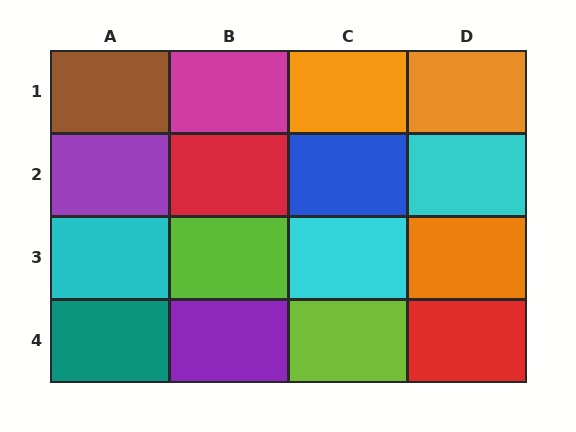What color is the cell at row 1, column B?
Magenta.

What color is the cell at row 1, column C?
Orange.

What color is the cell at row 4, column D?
Red.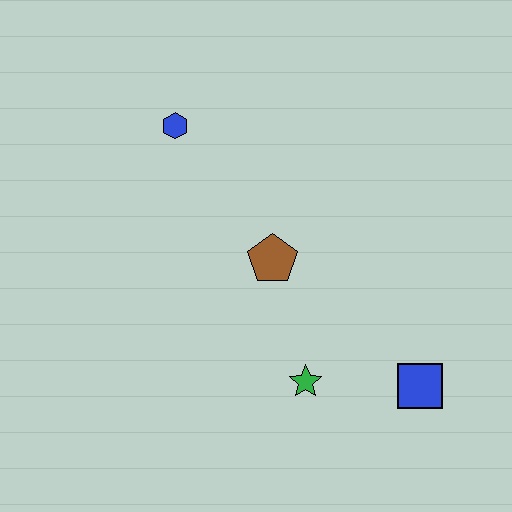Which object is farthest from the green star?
The blue hexagon is farthest from the green star.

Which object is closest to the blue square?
The green star is closest to the blue square.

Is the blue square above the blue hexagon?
No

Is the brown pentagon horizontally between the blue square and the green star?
No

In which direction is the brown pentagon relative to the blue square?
The brown pentagon is to the left of the blue square.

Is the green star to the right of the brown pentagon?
Yes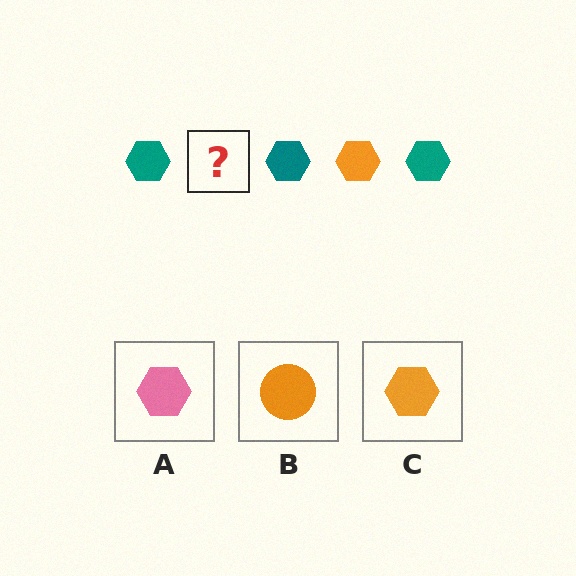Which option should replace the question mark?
Option C.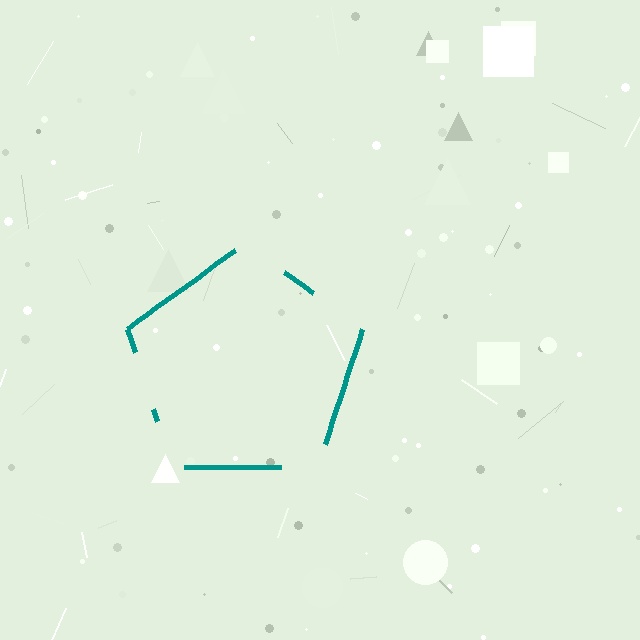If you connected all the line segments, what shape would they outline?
They would outline a pentagon.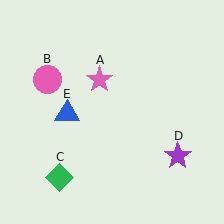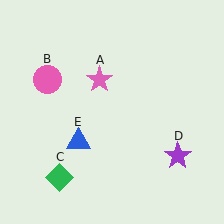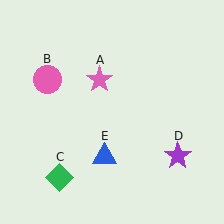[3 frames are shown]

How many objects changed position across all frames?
1 object changed position: blue triangle (object E).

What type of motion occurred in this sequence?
The blue triangle (object E) rotated counterclockwise around the center of the scene.